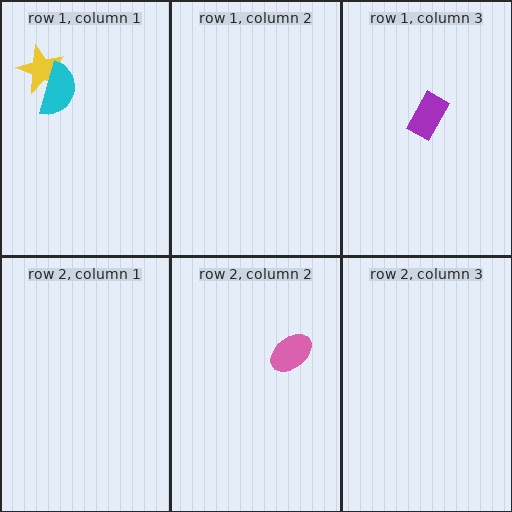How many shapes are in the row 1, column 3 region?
1.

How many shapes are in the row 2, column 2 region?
1.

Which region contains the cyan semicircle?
The row 1, column 1 region.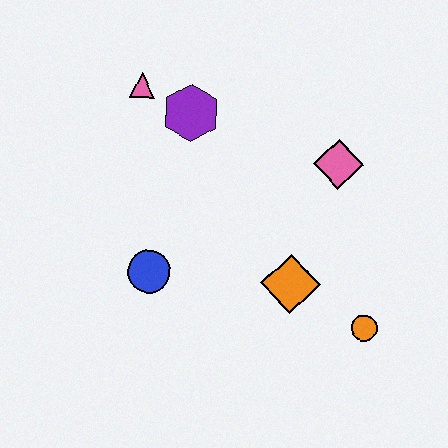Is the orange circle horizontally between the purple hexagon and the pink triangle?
No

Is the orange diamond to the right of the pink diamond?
No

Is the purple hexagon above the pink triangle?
No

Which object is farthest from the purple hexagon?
The orange circle is farthest from the purple hexagon.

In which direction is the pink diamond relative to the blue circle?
The pink diamond is to the right of the blue circle.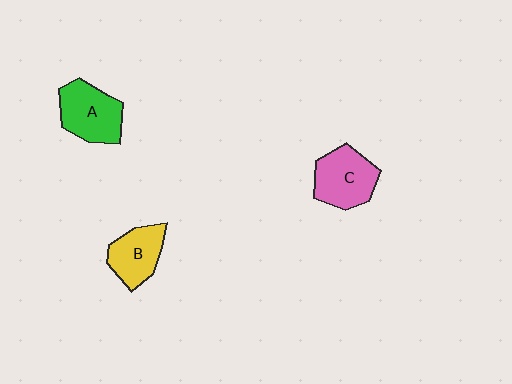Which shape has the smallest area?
Shape B (yellow).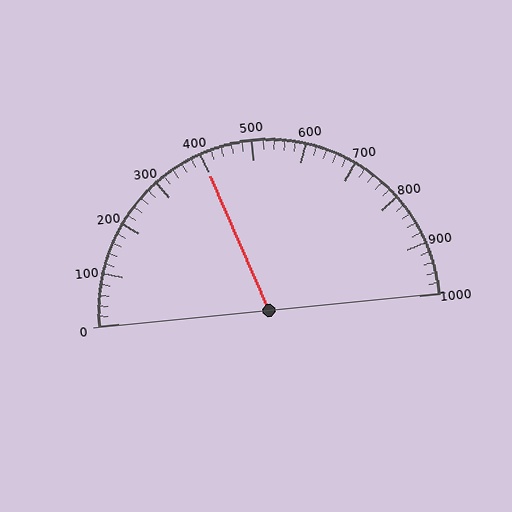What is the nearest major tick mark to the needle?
The nearest major tick mark is 400.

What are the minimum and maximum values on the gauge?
The gauge ranges from 0 to 1000.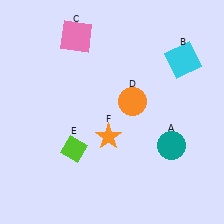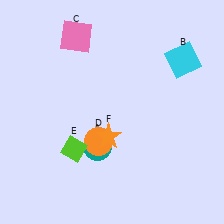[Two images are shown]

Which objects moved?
The objects that moved are: the teal circle (A), the orange circle (D).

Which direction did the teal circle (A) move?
The teal circle (A) moved left.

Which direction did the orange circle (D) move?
The orange circle (D) moved down.